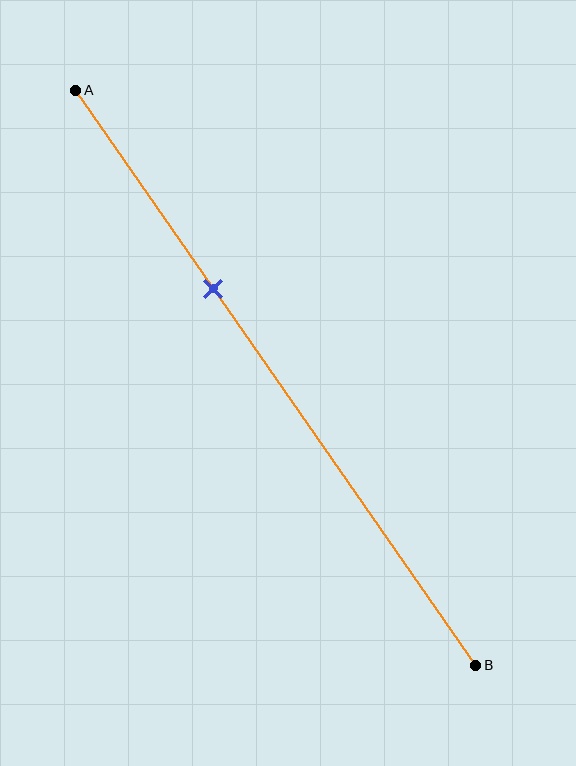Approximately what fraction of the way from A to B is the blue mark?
The blue mark is approximately 35% of the way from A to B.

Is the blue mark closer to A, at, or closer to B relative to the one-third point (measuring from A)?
The blue mark is approximately at the one-third point of segment AB.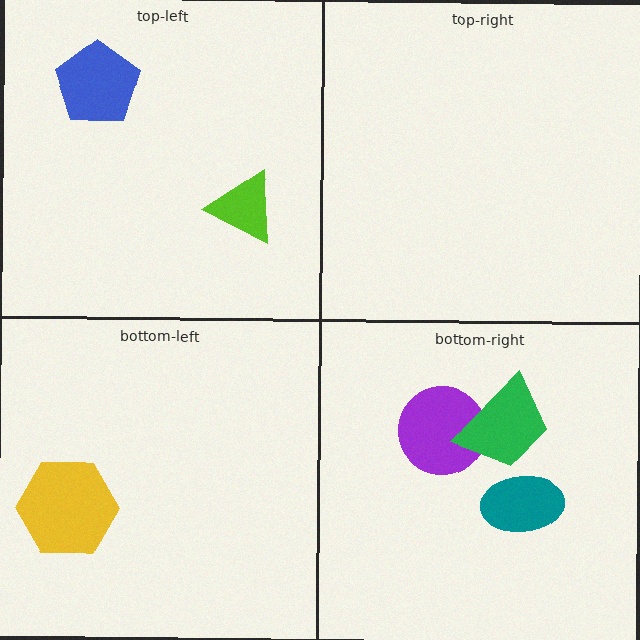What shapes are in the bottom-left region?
The yellow hexagon.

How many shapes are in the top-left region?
2.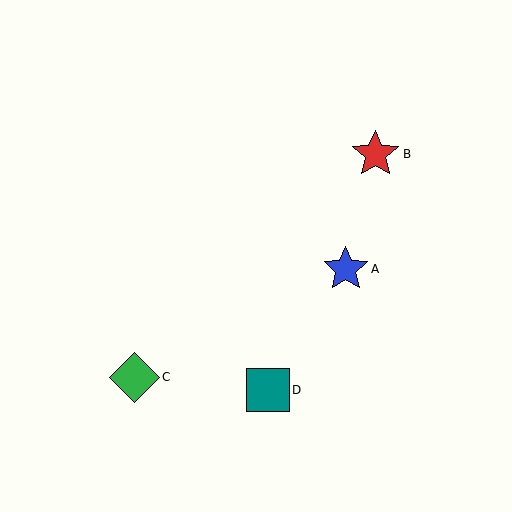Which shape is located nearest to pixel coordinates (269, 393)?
The teal square (labeled D) at (268, 390) is nearest to that location.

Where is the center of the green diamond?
The center of the green diamond is at (134, 377).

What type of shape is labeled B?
Shape B is a red star.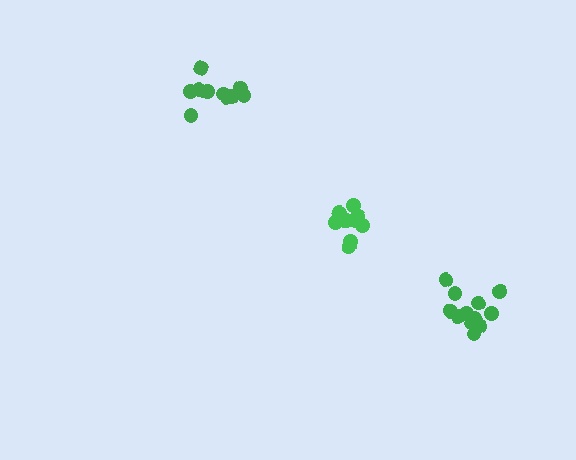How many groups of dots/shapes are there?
There are 3 groups.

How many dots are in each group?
Group 1: 10 dots, Group 2: 12 dots, Group 3: 11 dots (33 total).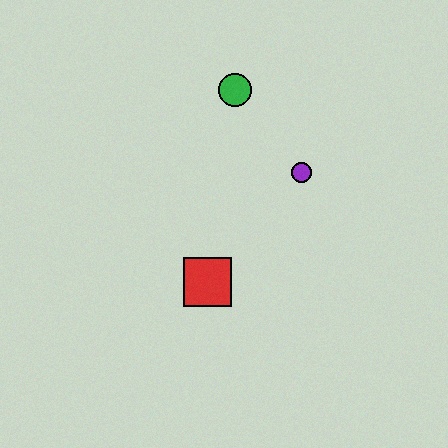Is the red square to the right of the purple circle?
No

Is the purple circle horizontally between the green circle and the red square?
No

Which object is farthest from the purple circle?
The red square is farthest from the purple circle.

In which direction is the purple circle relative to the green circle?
The purple circle is below the green circle.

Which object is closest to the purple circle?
The green circle is closest to the purple circle.